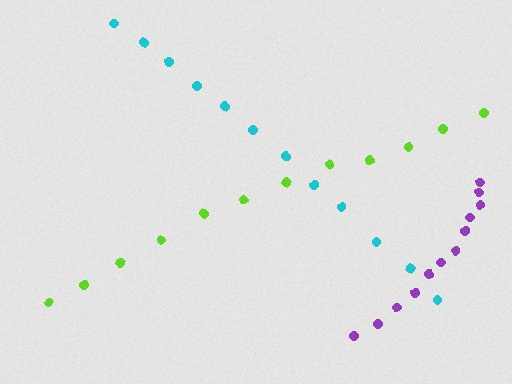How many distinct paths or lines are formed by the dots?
There are 3 distinct paths.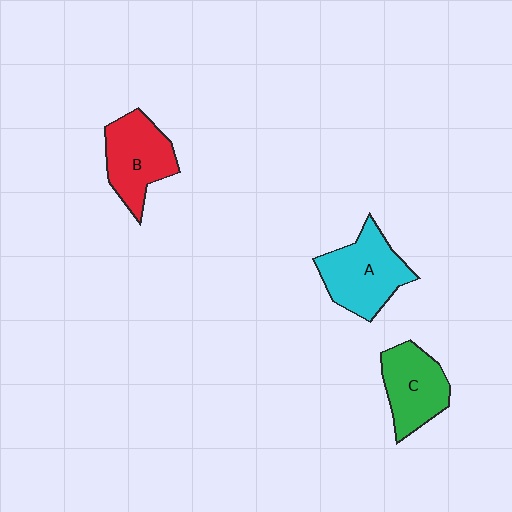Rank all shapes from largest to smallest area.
From largest to smallest: A (cyan), B (red), C (green).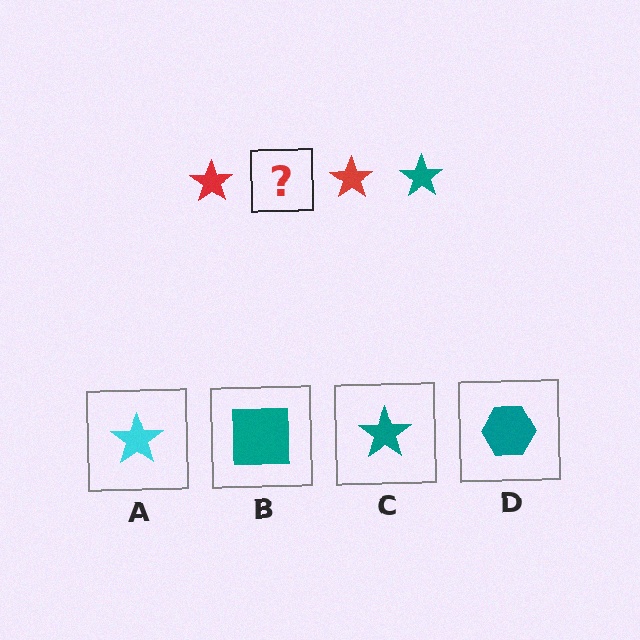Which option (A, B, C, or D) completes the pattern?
C.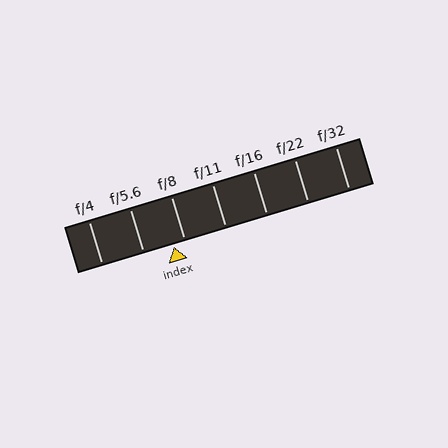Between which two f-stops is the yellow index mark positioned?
The index mark is between f/5.6 and f/8.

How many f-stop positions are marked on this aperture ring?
There are 7 f-stop positions marked.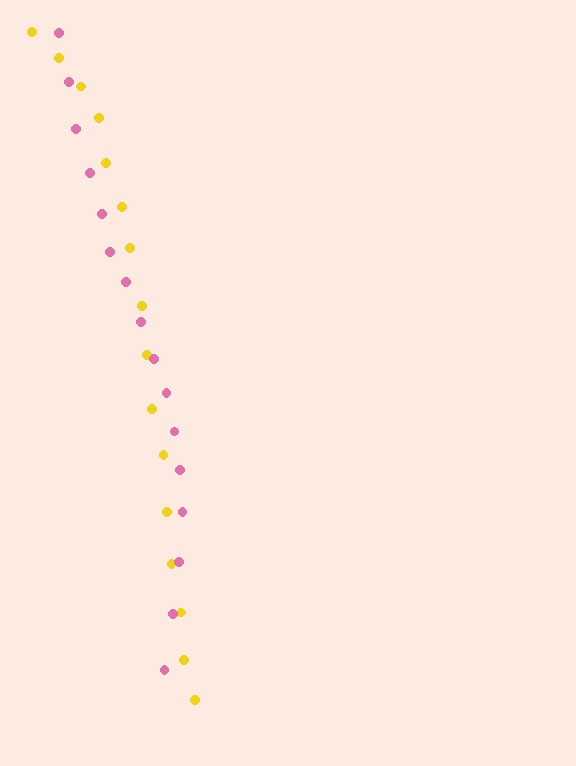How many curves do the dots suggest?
There are 2 distinct paths.